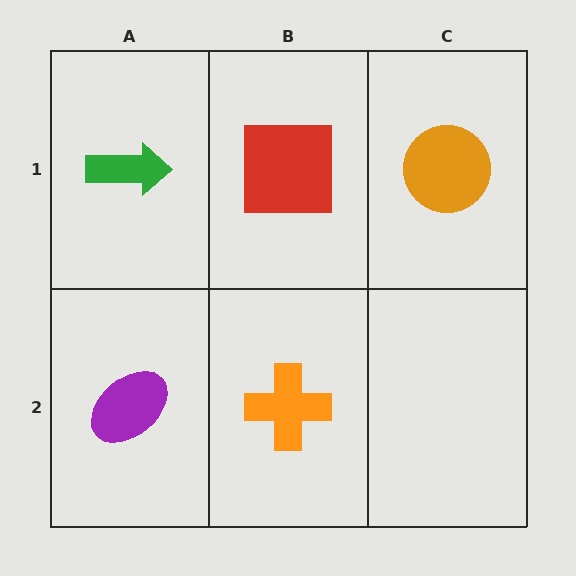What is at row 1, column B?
A red square.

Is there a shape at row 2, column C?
No, that cell is empty.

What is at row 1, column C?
An orange circle.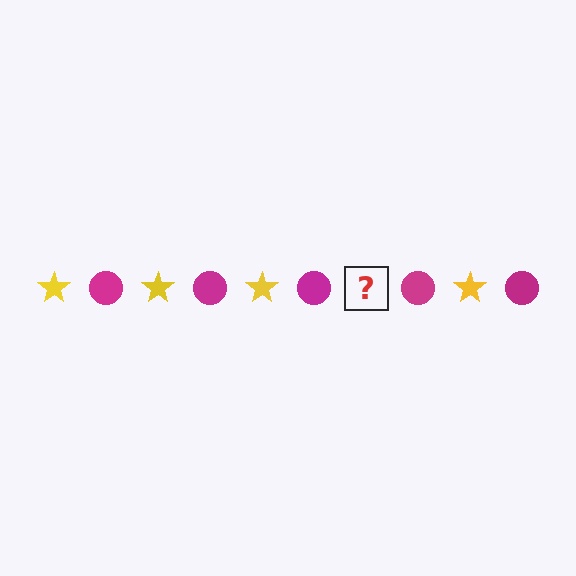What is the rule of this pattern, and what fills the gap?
The rule is that the pattern alternates between yellow star and magenta circle. The gap should be filled with a yellow star.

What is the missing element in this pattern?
The missing element is a yellow star.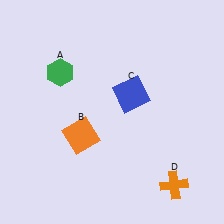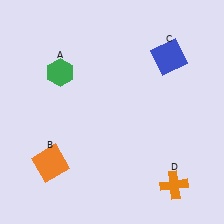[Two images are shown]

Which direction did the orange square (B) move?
The orange square (B) moved left.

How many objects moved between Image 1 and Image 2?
2 objects moved between the two images.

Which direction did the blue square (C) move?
The blue square (C) moved up.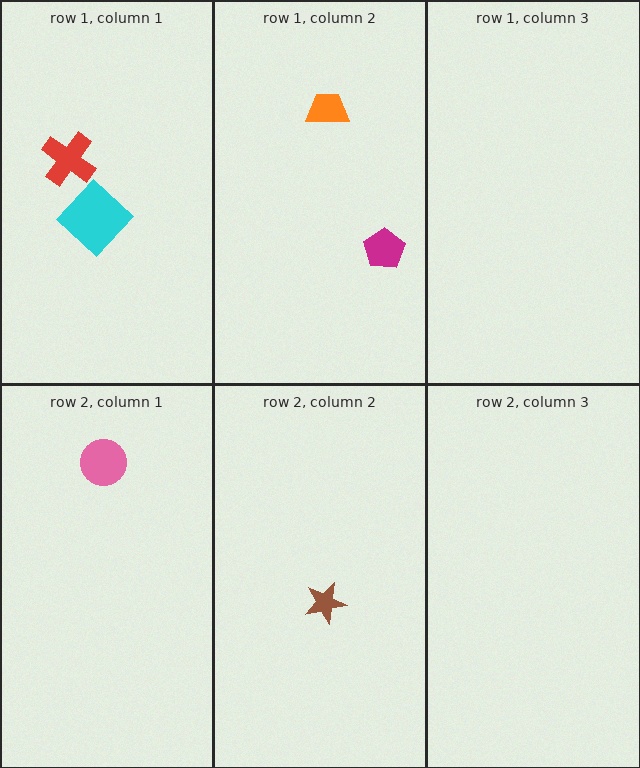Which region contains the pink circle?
The row 2, column 1 region.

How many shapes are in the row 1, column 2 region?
2.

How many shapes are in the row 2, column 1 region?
1.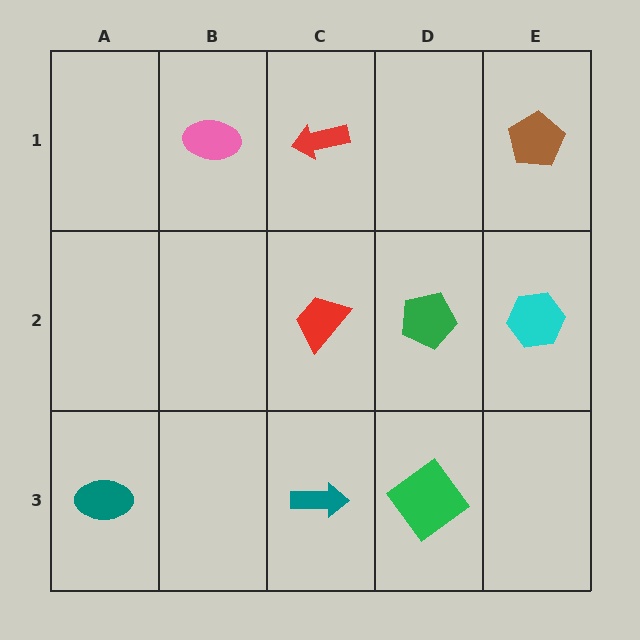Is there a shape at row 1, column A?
No, that cell is empty.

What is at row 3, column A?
A teal ellipse.